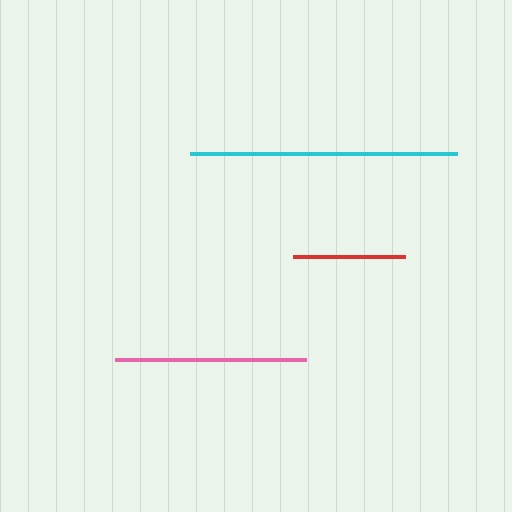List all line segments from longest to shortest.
From longest to shortest: cyan, pink, red.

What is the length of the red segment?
The red segment is approximately 112 pixels long.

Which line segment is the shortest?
The red line is the shortest at approximately 112 pixels.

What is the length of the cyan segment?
The cyan segment is approximately 267 pixels long.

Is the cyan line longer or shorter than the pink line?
The cyan line is longer than the pink line.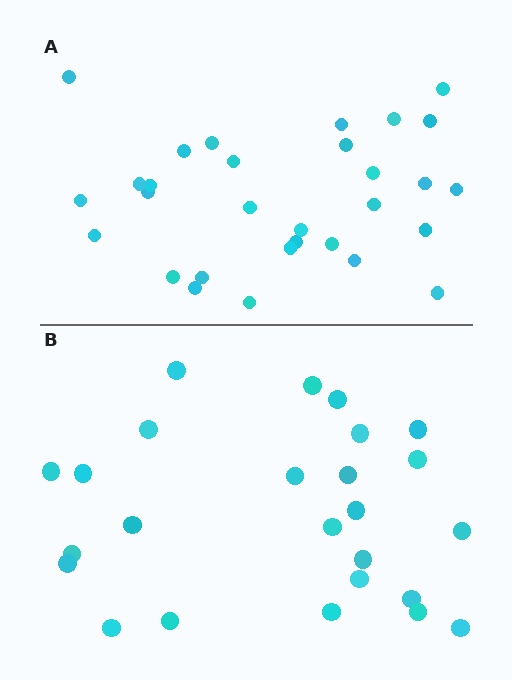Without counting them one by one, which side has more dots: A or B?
Region A (the top region) has more dots.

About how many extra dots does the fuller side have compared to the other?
Region A has about 5 more dots than region B.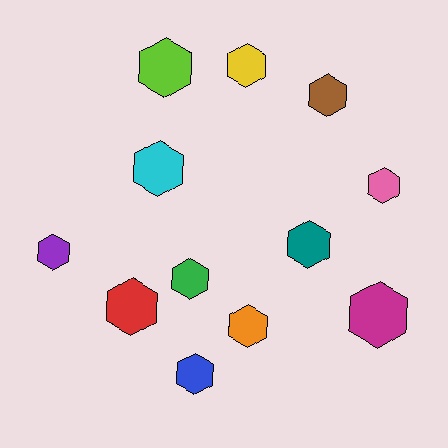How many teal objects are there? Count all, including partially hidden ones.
There is 1 teal object.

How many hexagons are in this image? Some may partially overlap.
There are 12 hexagons.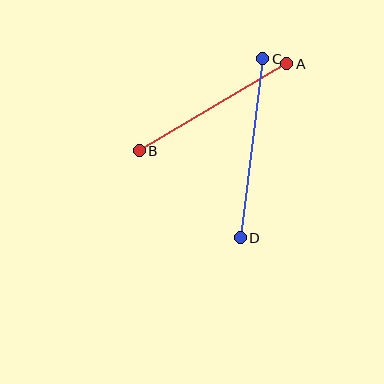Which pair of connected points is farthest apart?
Points C and D are farthest apart.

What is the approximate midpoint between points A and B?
The midpoint is at approximately (213, 107) pixels.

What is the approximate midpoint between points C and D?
The midpoint is at approximately (252, 148) pixels.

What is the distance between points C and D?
The distance is approximately 180 pixels.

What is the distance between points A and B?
The distance is approximately 171 pixels.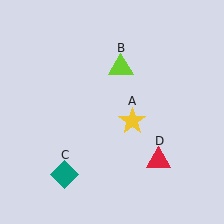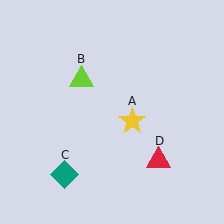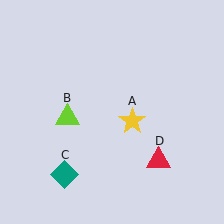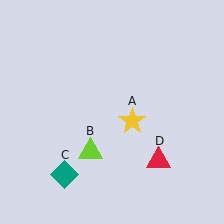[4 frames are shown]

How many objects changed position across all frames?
1 object changed position: lime triangle (object B).